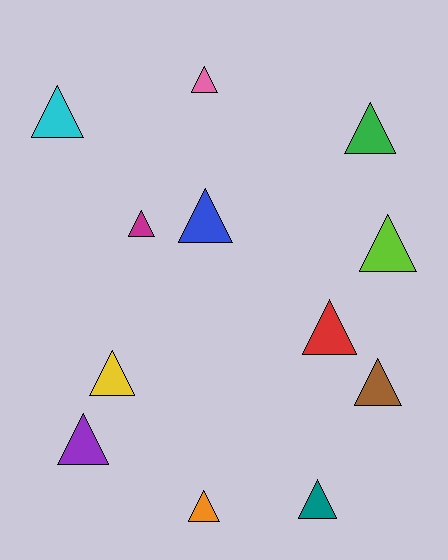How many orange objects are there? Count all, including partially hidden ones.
There is 1 orange object.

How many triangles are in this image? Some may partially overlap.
There are 12 triangles.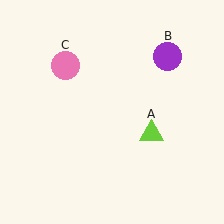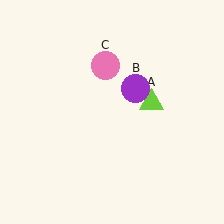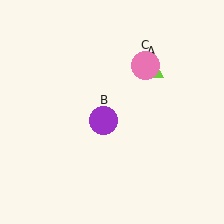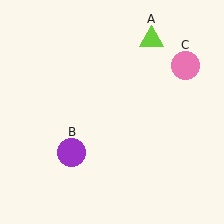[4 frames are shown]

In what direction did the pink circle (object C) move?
The pink circle (object C) moved right.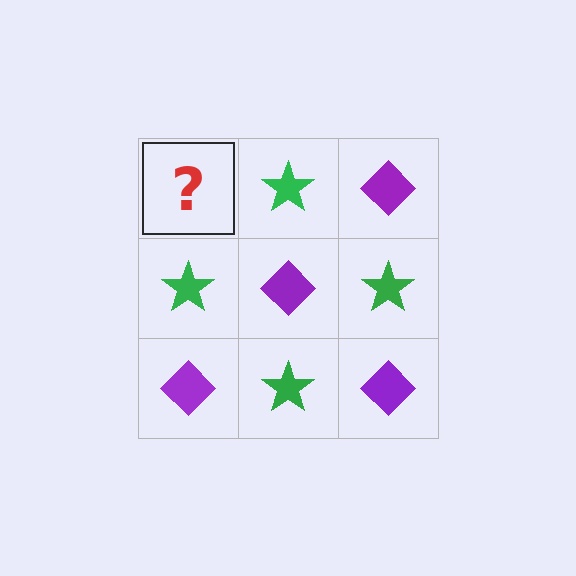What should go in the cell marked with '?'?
The missing cell should contain a purple diamond.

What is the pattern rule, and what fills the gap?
The rule is that it alternates purple diamond and green star in a checkerboard pattern. The gap should be filled with a purple diamond.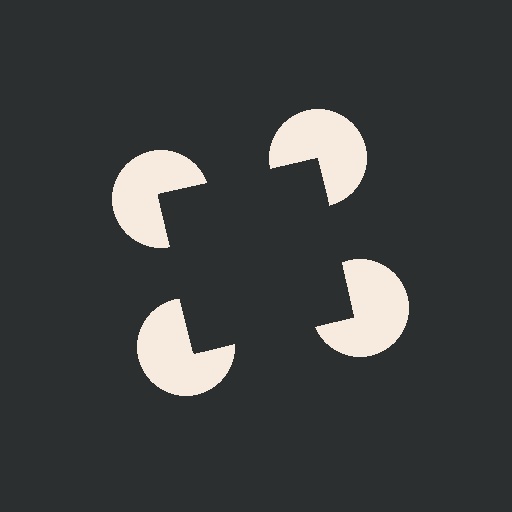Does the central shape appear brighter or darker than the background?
It typically appears slightly darker than the background, even though no actual brightness change is drawn.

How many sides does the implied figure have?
4 sides.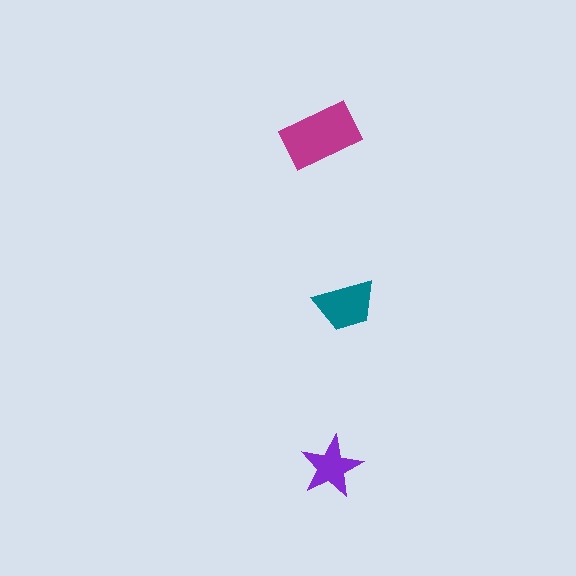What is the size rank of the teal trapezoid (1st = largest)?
2nd.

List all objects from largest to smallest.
The magenta rectangle, the teal trapezoid, the purple star.